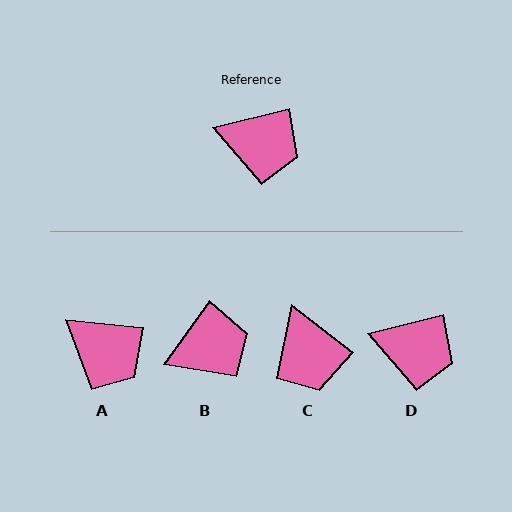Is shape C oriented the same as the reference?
No, it is off by about 52 degrees.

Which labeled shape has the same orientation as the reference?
D.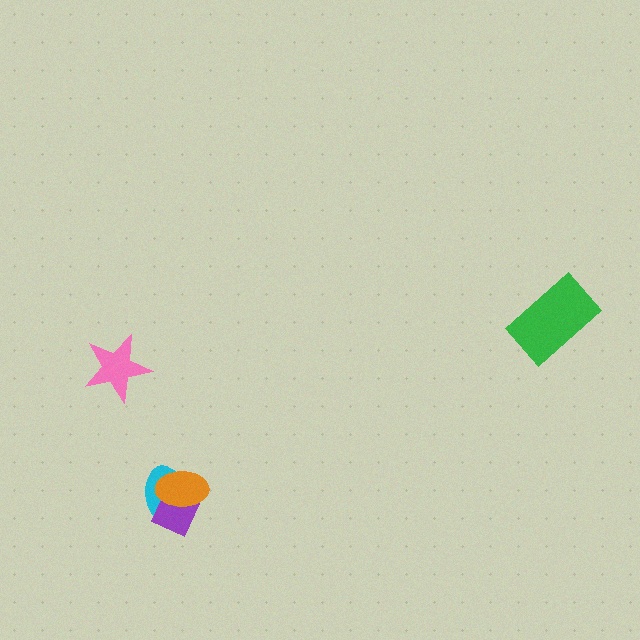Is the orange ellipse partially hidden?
No, no other shape covers it.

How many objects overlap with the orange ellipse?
2 objects overlap with the orange ellipse.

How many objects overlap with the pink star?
0 objects overlap with the pink star.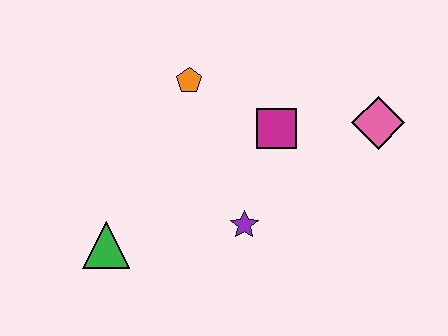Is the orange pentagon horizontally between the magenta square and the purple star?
No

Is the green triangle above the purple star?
No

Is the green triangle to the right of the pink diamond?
No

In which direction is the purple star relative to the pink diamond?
The purple star is to the left of the pink diamond.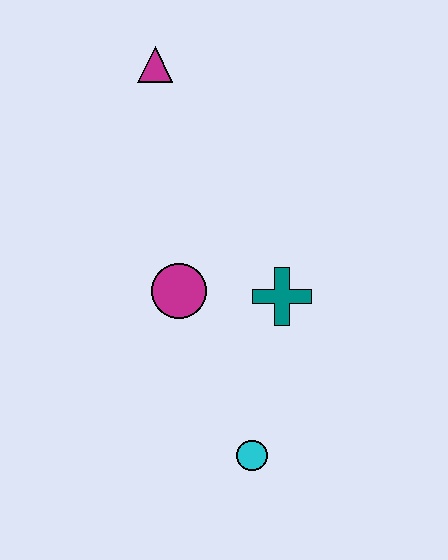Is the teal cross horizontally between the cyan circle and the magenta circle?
No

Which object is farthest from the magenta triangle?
The cyan circle is farthest from the magenta triangle.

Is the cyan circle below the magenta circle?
Yes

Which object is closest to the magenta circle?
The teal cross is closest to the magenta circle.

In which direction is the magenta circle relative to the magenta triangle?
The magenta circle is below the magenta triangle.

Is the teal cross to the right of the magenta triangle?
Yes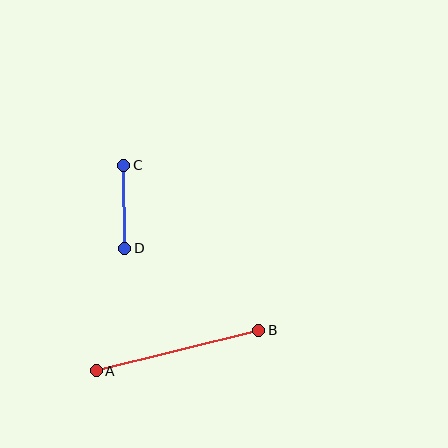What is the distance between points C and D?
The distance is approximately 83 pixels.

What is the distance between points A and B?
The distance is approximately 168 pixels.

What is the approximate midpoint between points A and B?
The midpoint is at approximately (177, 351) pixels.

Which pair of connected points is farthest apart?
Points A and B are farthest apart.